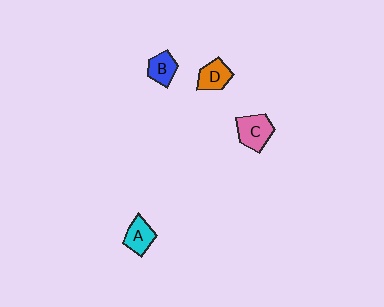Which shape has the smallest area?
Shape B (blue).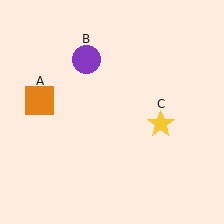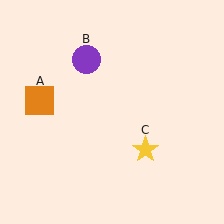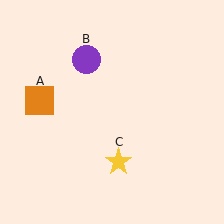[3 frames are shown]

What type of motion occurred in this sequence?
The yellow star (object C) rotated clockwise around the center of the scene.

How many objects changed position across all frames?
1 object changed position: yellow star (object C).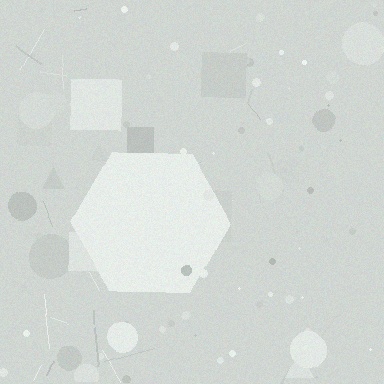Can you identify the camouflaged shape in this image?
The camouflaged shape is a hexagon.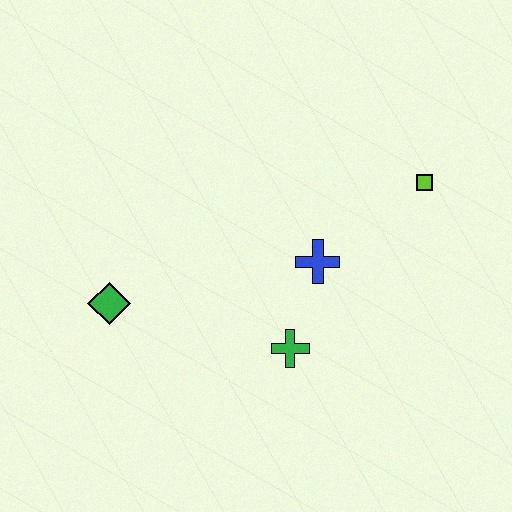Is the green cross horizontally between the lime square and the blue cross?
No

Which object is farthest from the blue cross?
The green diamond is farthest from the blue cross.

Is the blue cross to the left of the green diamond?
No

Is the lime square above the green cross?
Yes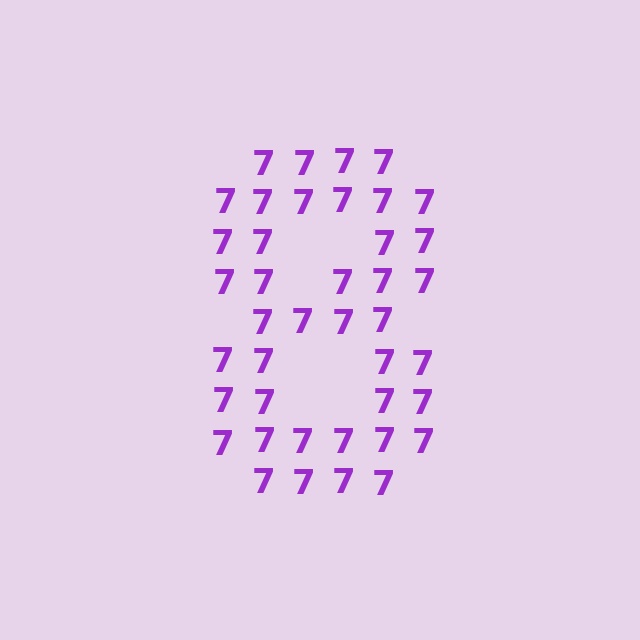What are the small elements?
The small elements are digit 7's.